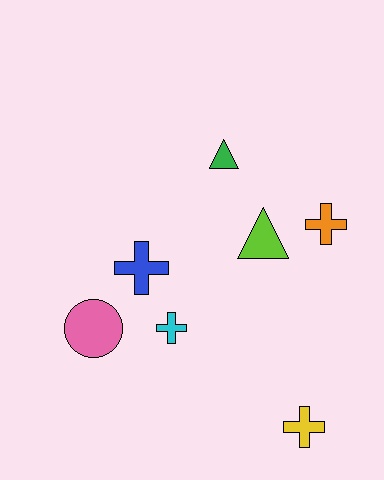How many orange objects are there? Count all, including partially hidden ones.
There is 1 orange object.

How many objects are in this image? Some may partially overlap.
There are 7 objects.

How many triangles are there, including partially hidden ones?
There are 2 triangles.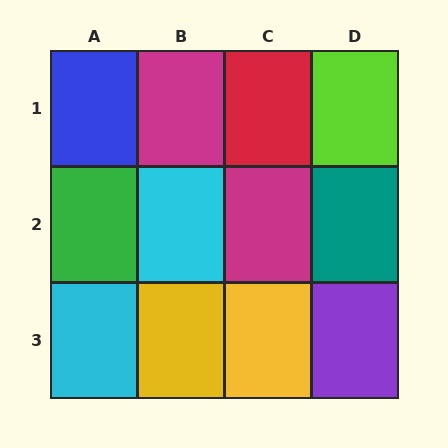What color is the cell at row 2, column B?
Cyan.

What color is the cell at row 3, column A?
Cyan.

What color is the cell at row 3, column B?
Yellow.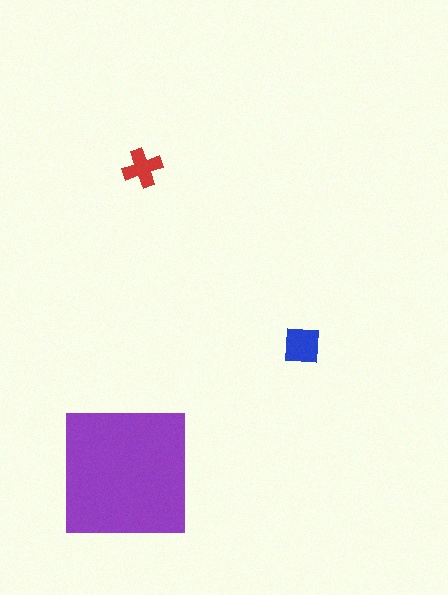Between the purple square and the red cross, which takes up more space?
The purple square.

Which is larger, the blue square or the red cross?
The blue square.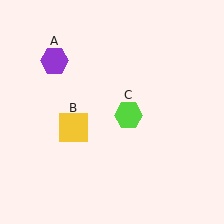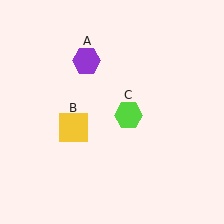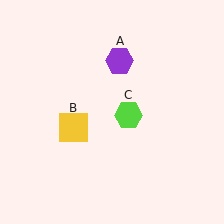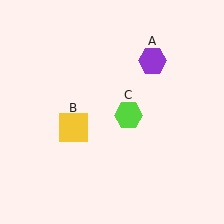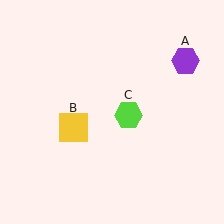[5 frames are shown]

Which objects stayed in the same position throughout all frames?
Yellow square (object B) and lime hexagon (object C) remained stationary.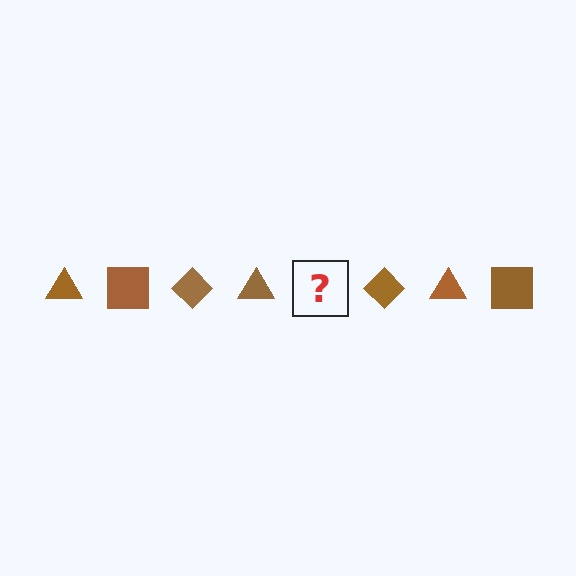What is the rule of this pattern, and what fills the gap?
The rule is that the pattern cycles through triangle, square, diamond shapes in brown. The gap should be filled with a brown square.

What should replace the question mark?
The question mark should be replaced with a brown square.